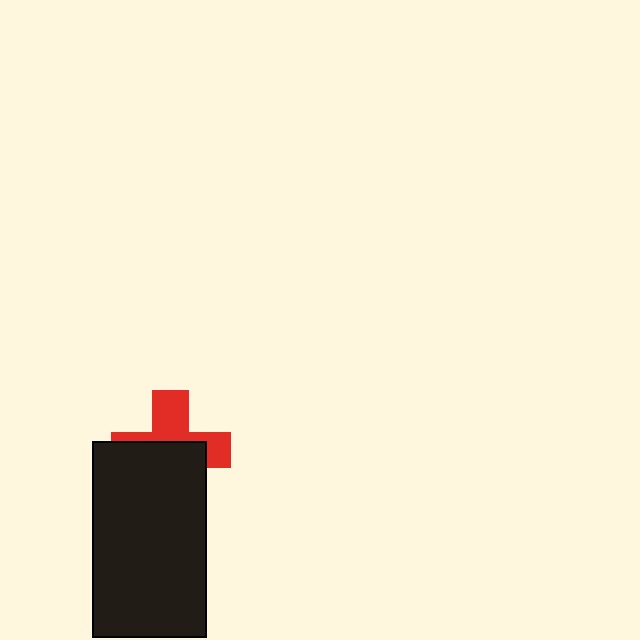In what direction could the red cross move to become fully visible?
The red cross could move up. That would shift it out from behind the black rectangle entirely.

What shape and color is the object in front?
The object in front is a black rectangle.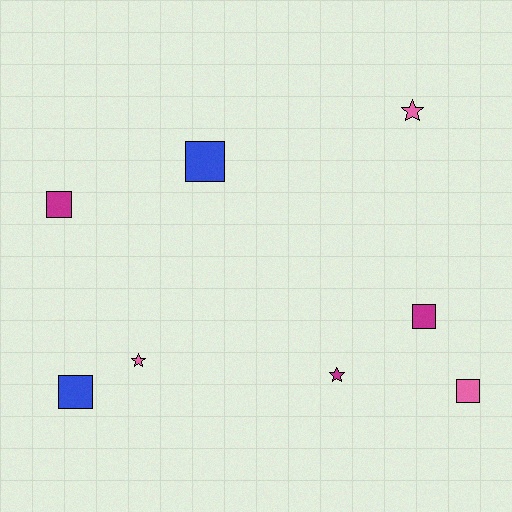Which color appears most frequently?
Pink, with 3 objects.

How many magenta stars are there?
There is 1 magenta star.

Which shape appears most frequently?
Square, with 5 objects.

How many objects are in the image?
There are 8 objects.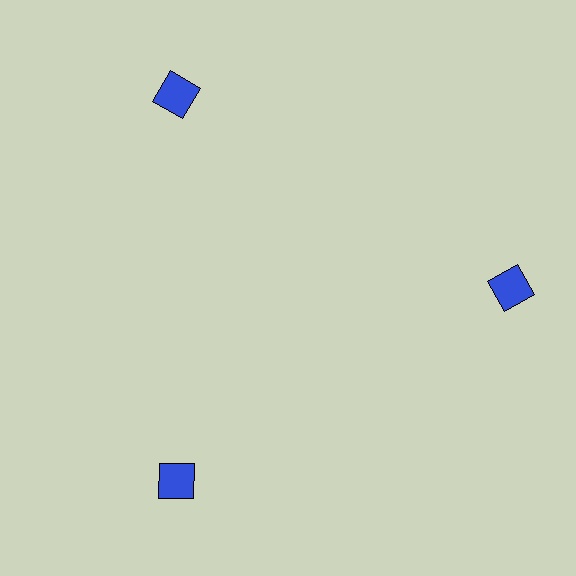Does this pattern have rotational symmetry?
Yes, this pattern has 3-fold rotational symmetry. It looks the same after rotating 120 degrees around the center.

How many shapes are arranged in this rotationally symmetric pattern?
There are 3 shapes, arranged in 3 groups of 1.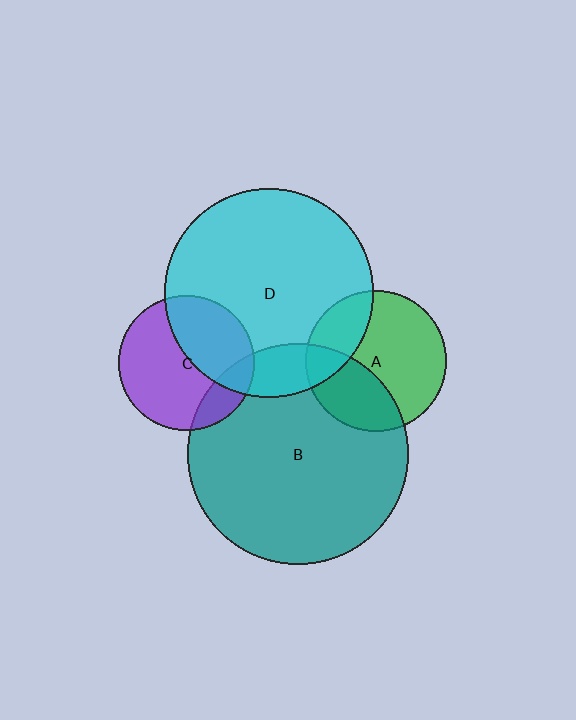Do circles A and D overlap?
Yes.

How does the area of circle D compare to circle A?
Approximately 2.2 times.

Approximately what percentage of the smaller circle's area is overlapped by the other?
Approximately 25%.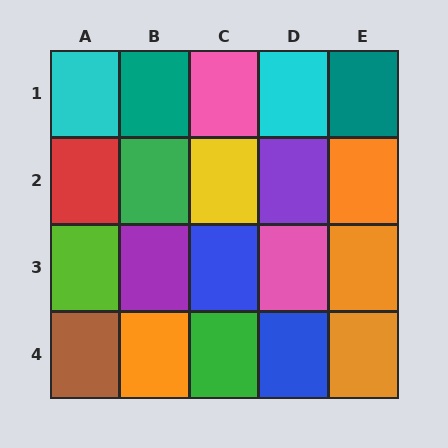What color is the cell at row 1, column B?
Teal.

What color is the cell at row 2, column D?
Purple.